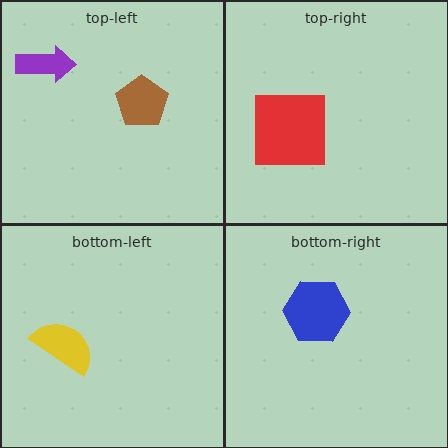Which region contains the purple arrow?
The top-left region.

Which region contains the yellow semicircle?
The bottom-left region.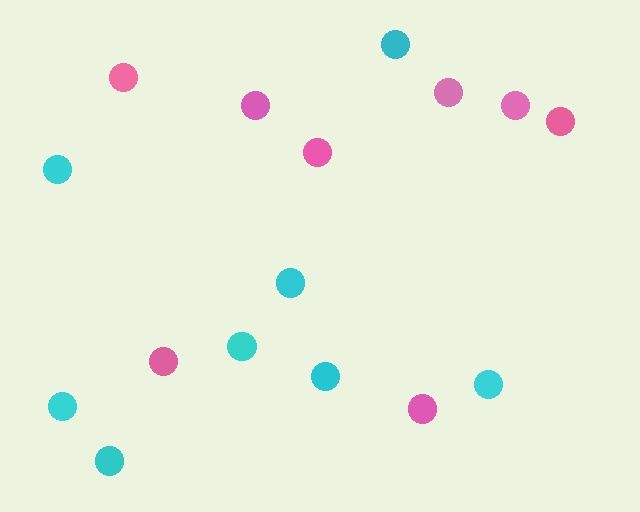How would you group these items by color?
There are 2 groups: one group of pink circles (8) and one group of cyan circles (8).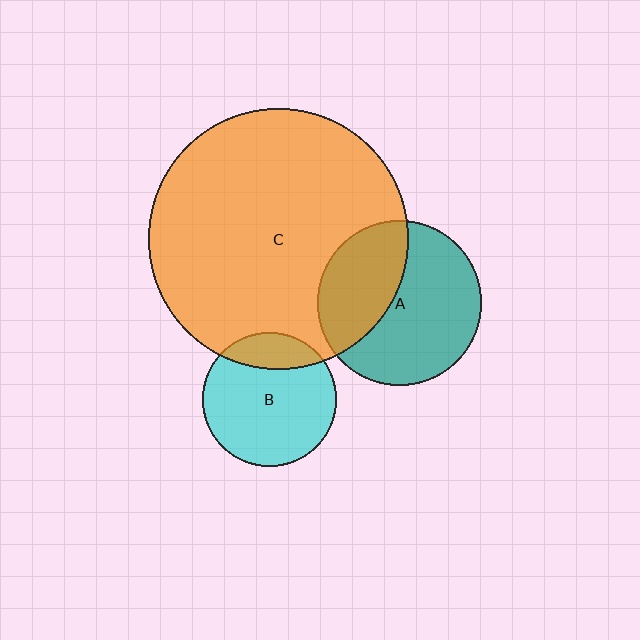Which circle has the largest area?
Circle C (orange).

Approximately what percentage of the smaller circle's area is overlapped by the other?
Approximately 40%.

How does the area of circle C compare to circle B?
Approximately 3.8 times.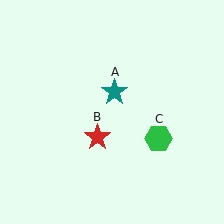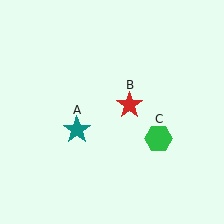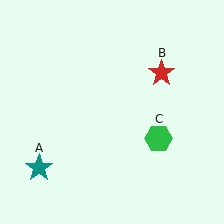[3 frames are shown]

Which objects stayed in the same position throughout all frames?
Green hexagon (object C) remained stationary.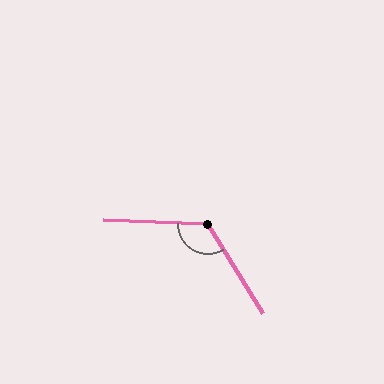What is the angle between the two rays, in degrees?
Approximately 124 degrees.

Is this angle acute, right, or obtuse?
It is obtuse.